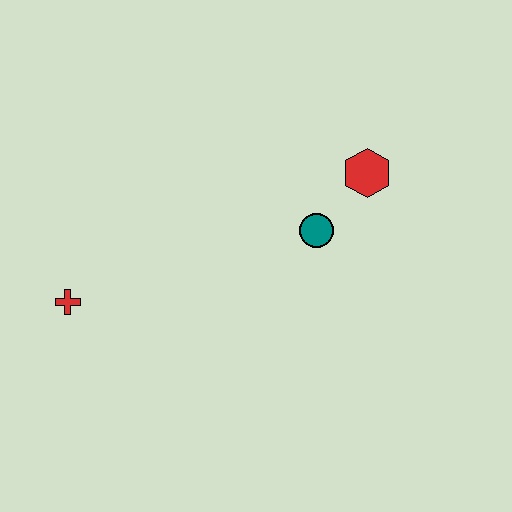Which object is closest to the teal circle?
The red hexagon is closest to the teal circle.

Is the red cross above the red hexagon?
No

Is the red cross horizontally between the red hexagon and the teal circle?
No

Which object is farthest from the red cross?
The red hexagon is farthest from the red cross.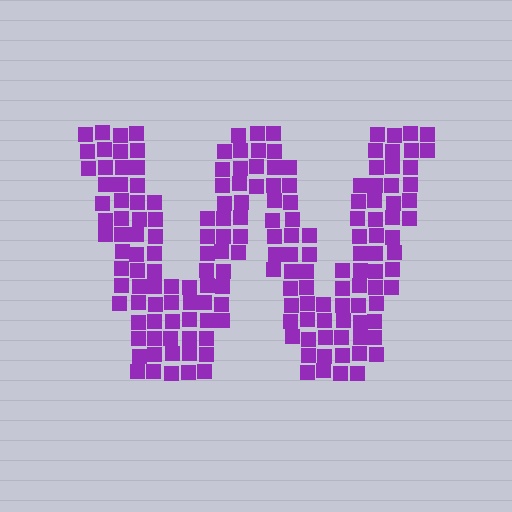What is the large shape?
The large shape is the letter W.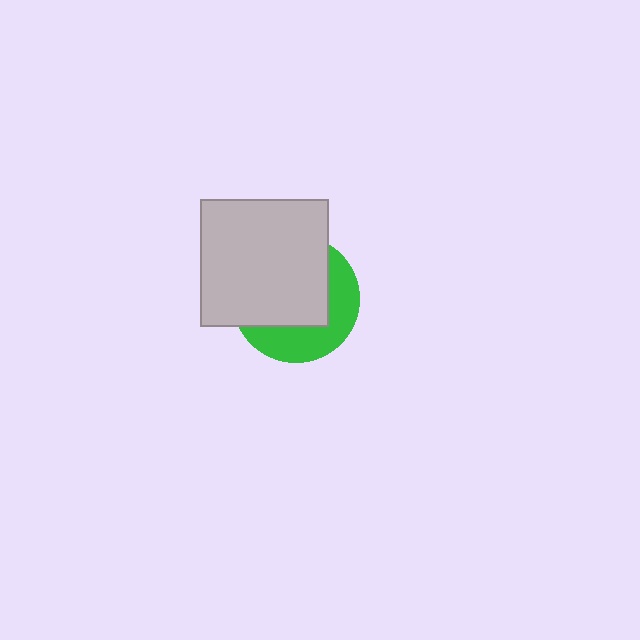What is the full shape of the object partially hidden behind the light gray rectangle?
The partially hidden object is a green circle.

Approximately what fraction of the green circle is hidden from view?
Roughly 62% of the green circle is hidden behind the light gray rectangle.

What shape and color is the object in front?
The object in front is a light gray rectangle.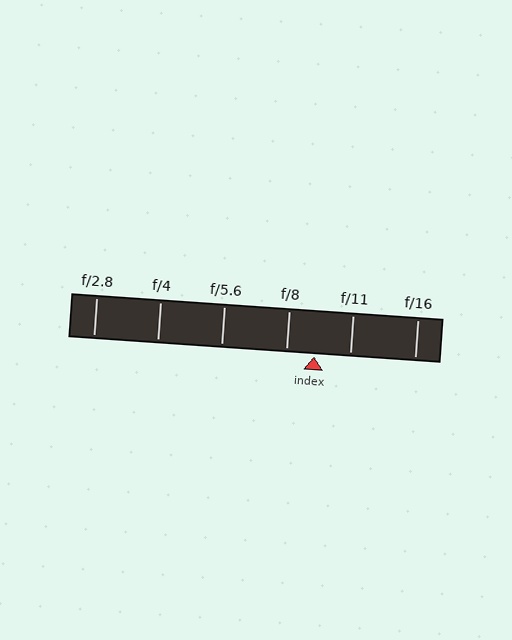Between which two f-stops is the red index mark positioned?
The index mark is between f/8 and f/11.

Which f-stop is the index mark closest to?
The index mark is closest to f/8.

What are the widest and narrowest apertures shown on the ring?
The widest aperture shown is f/2.8 and the narrowest is f/16.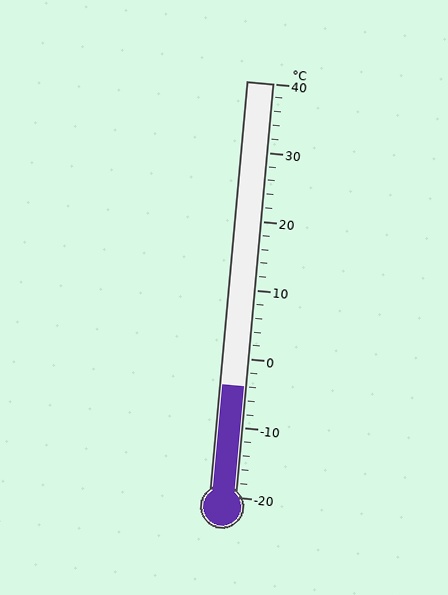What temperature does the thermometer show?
The thermometer shows approximately -4°C.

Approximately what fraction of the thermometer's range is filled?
The thermometer is filled to approximately 25% of its range.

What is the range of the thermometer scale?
The thermometer scale ranges from -20°C to 40°C.